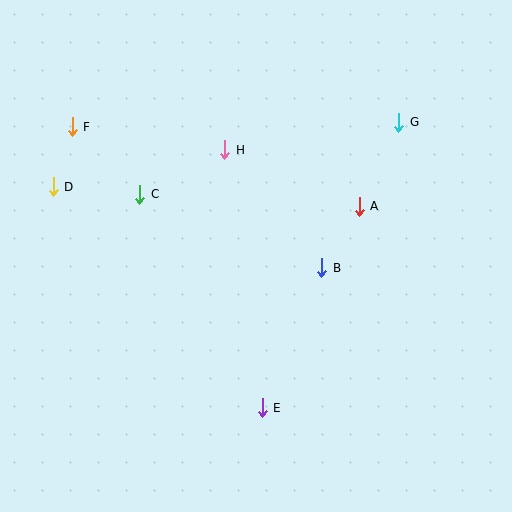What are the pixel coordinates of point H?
Point H is at (225, 150).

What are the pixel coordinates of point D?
Point D is at (53, 187).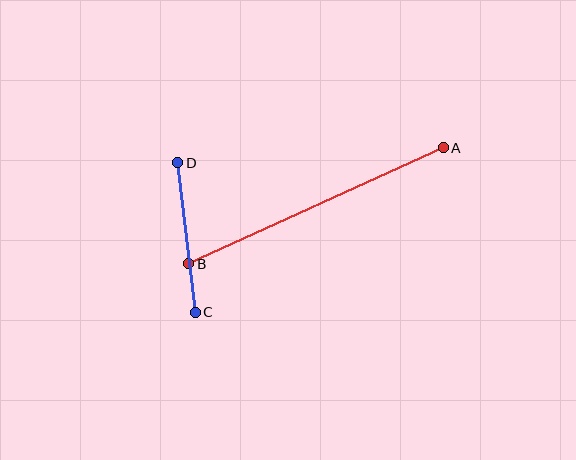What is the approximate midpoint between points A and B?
The midpoint is at approximately (316, 206) pixels.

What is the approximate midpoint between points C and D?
The midpoint is at approximately (186, 238) pixels.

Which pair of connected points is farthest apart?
Points A and B are farthest apart.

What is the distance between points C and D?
The distance is approximately 150 pixels.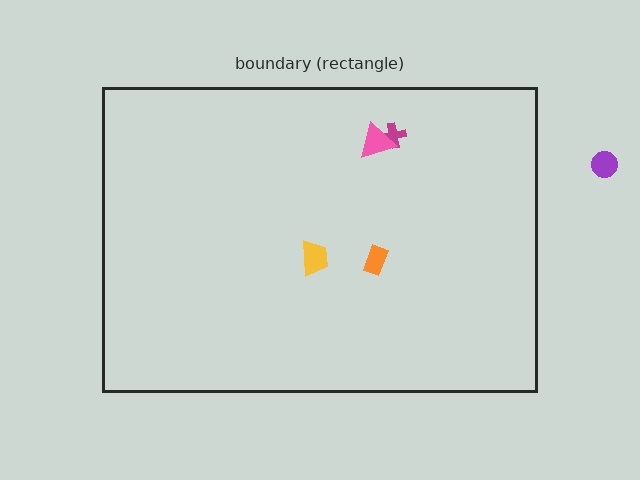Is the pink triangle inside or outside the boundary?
Inside.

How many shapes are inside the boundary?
4 inside, 1 outside.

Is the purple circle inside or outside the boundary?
Outside.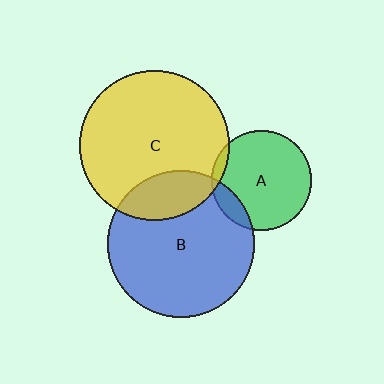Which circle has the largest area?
Circle C (yellow).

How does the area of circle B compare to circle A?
Approximately 2.2 times.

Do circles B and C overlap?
Yes.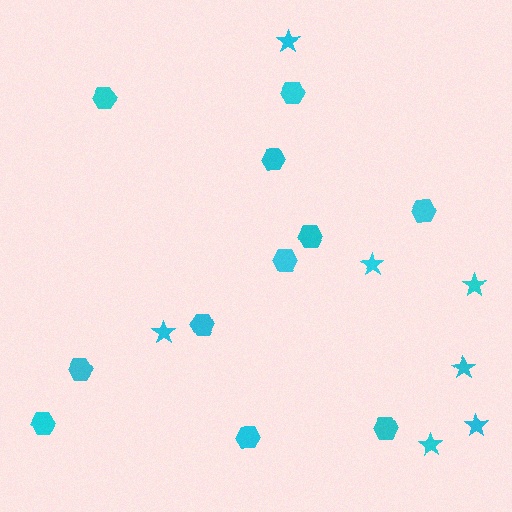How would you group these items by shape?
There are 2 groups: one group of hexagons (11) and one group of stars (7).